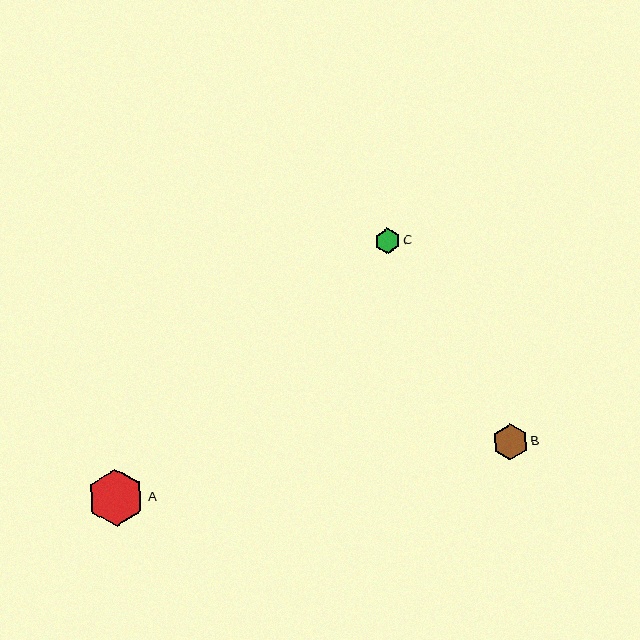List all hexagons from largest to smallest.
From largest to smallest: A, B, C.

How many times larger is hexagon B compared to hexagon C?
Hexagon B is approximately 1.4 times the size of hexagon C.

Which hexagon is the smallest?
Hexagon C is the smallest with a size of approximately 25 pixels.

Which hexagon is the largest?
Hexagon A is the largest with a size of approximately 57 pixels.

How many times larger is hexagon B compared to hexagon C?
Hexagon B is approximately 1.4 times the size of hexagon C.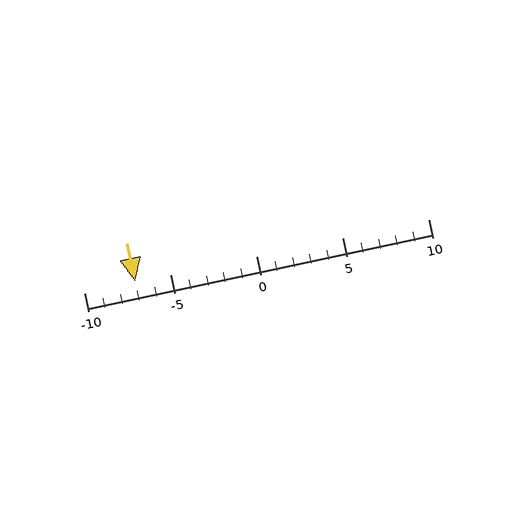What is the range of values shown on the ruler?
The ruler shows values from -10 to 10.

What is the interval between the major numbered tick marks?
The major tick marks are spaced 5 units apart.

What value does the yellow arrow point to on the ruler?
The yellow arrow points to approximately -7.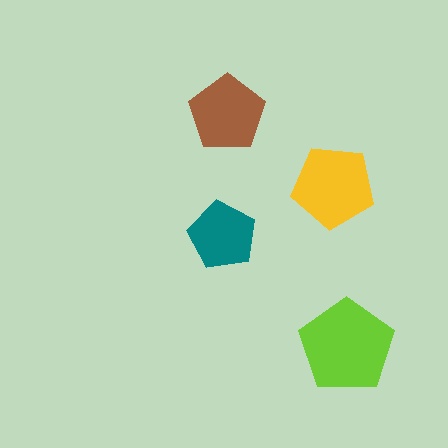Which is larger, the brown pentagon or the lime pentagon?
The lime one.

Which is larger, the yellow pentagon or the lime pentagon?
The lime one.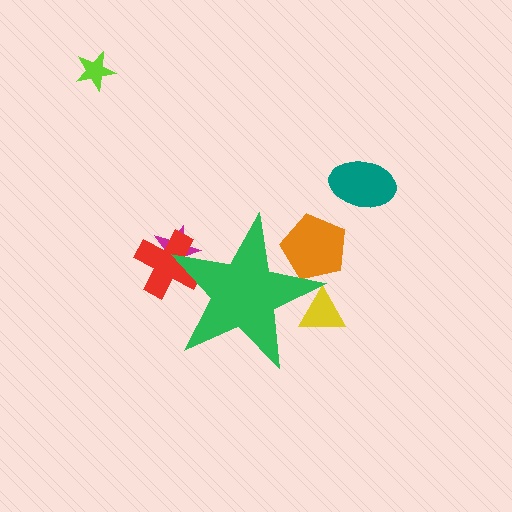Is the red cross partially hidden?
Yes, the red cross is partially hidden behind the green star.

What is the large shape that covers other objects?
A green star.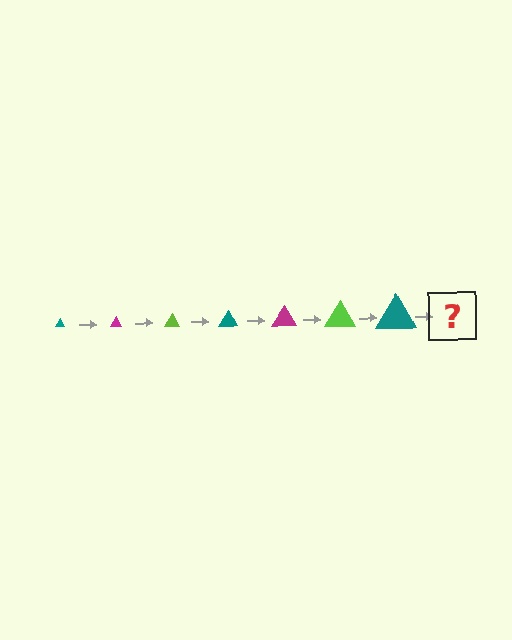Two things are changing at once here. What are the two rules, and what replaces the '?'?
The two rules are that the triangle grows larger each step and the color cycles through teal, magenta, and lime. The '?' should be a magenta triangle, larger than the previous one.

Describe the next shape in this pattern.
It should be a magenta triangle, larger than the previous one.